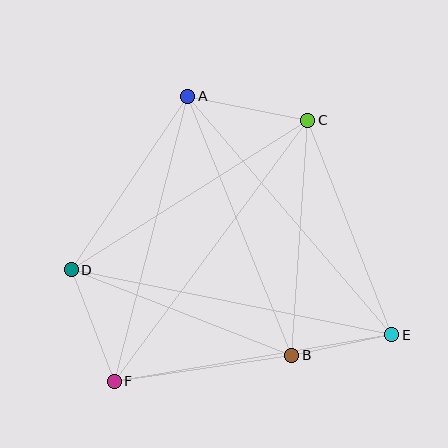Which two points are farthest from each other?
Points D and E are farthest from each other.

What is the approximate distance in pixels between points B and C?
The distance between B and C is approximately 235 pixels.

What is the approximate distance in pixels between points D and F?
The distance between D and F is approximately 119 pixels.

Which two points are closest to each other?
Points B and E are closest to each other.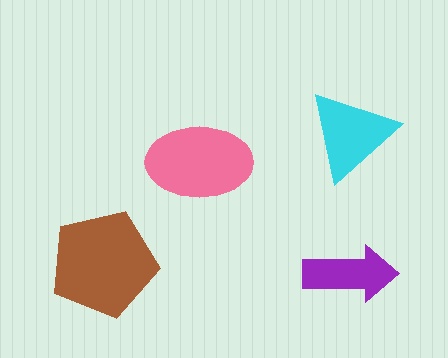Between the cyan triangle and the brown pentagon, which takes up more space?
The brown pentagon.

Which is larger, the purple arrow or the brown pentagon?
The brown pentagon.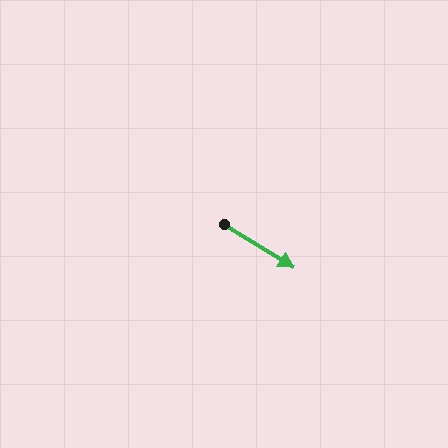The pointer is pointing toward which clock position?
Roughly 4 o'clock.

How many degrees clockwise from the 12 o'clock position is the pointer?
Approximately 122 degrees.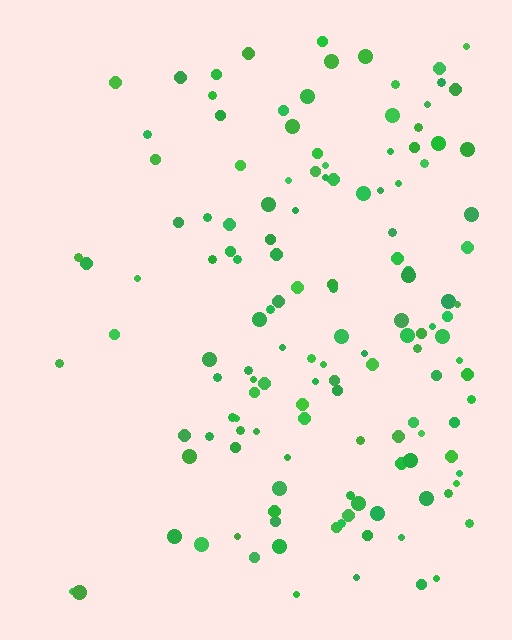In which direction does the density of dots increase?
From left to right, with the right side densest.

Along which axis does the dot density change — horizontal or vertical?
Horizontal.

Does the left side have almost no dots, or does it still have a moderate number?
Still a moderate number, just noticeably fewer than the right.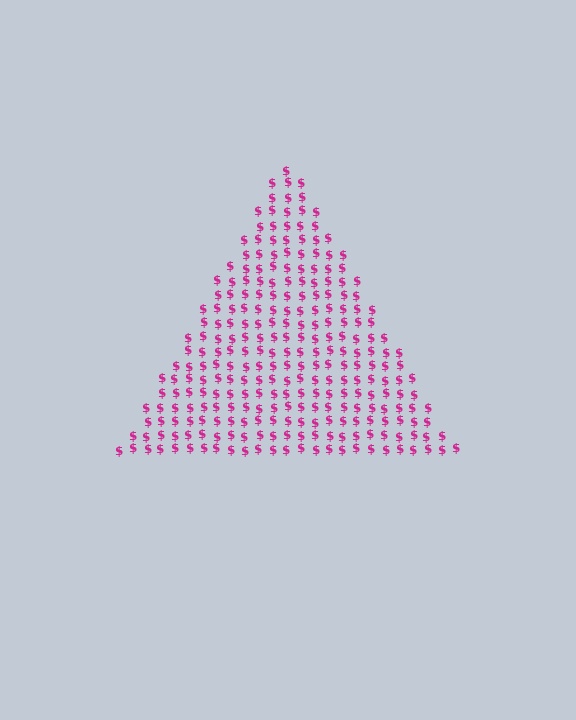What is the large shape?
The large shape is a triangle.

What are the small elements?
The small elements are dollar signs.